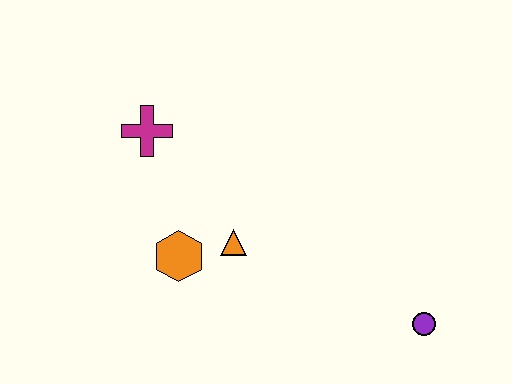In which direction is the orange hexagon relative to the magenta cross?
The orange hexagon is below the magenta cross.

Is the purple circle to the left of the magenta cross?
No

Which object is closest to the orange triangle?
The orange hexagon is closest to the orange triangle.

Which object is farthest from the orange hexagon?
The purple circle is farthest from the orange hexagon.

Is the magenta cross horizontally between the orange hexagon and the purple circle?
No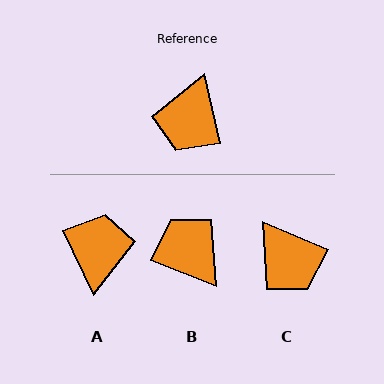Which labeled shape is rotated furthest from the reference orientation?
A, about 167 degrees away.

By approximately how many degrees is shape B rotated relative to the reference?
Approximately 125 degrees clockwise.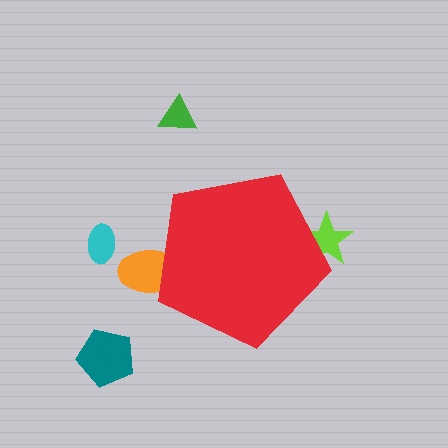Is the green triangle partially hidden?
No, the green triangle is fully visible.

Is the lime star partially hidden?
Yes, the lime star is partially hidden behind the red pentagon.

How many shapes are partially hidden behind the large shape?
2 shapes are partially hidden.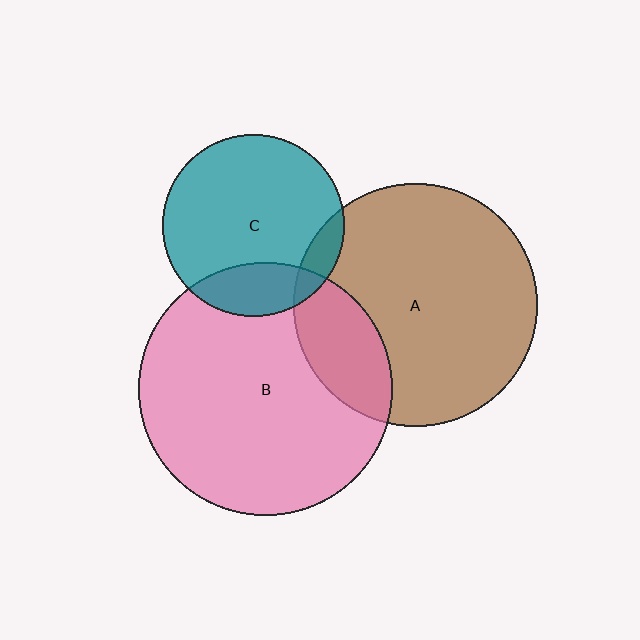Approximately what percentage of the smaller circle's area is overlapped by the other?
Approximately 20%.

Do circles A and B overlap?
Yes.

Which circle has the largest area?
Circle B (pink).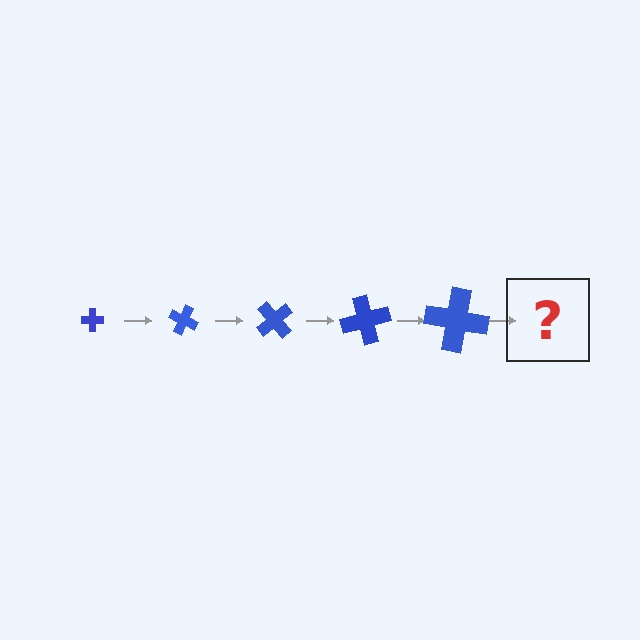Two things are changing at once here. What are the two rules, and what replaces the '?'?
The two rules are that the cross grows larger each step and it rotates 25 degrees each step. The '?' should be a cross, larger than the previous one and rotated 125 degrees from the start.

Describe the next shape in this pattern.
It should be a cross, larger than the previous one and rotated 125 degrees from the start.